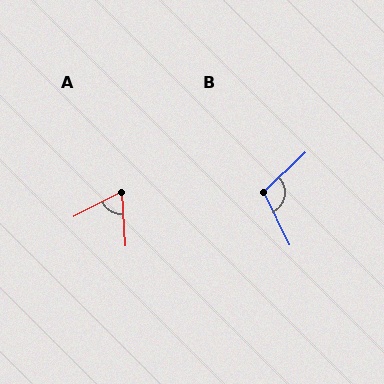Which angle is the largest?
B, at approximately 107 degrees.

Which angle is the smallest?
A, at approximately 67 degrees.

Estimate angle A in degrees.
Approximately 67 degrees.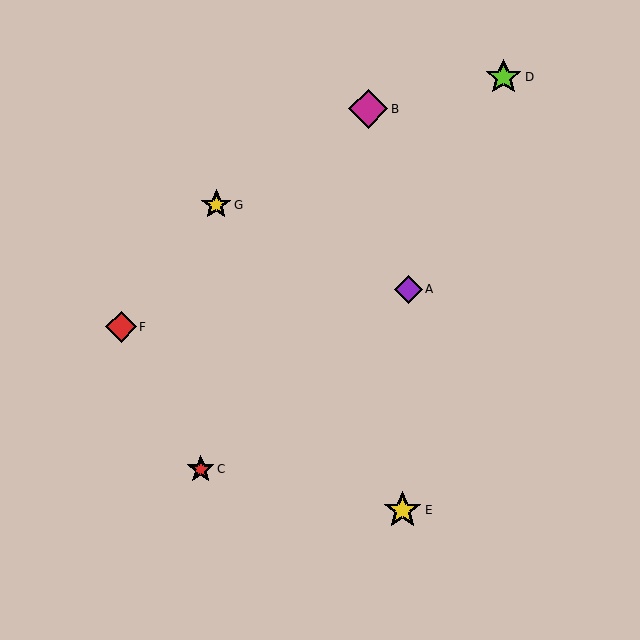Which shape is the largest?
The magenta diamond (labeled B) is the largest.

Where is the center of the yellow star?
The center of the yellow star is at (216, 205).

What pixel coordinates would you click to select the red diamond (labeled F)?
Click at (121, 327) to select the red diamond F.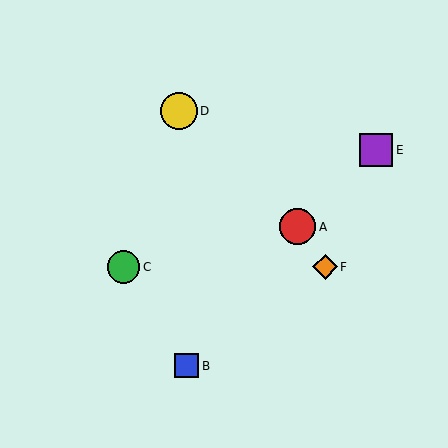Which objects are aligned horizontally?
Objects C, F are aligned horizontally.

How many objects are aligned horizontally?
2 objects (C, F) are aligned horizontally.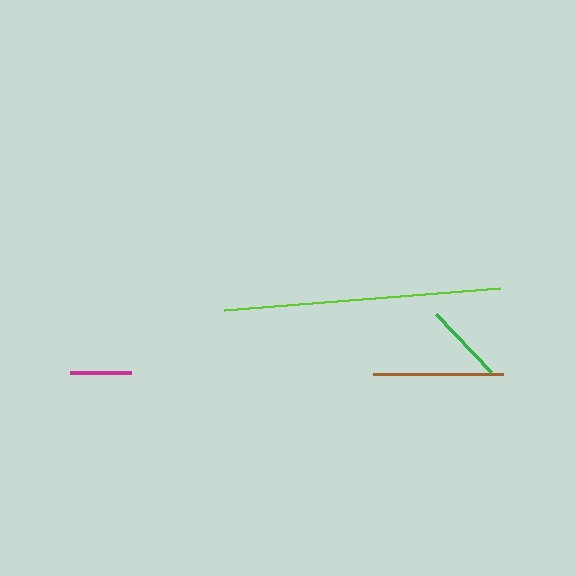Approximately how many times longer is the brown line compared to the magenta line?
The brown line is approximately 2.1 times the length of the magenta line.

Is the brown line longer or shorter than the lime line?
The lime line is longer than the brown line.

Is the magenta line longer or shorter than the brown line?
The brown line is longer than the magenta line.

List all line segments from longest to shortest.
From longest to shortest: lime, brown, green, magenta.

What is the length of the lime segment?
The lime segment is approximately 277 pixels long.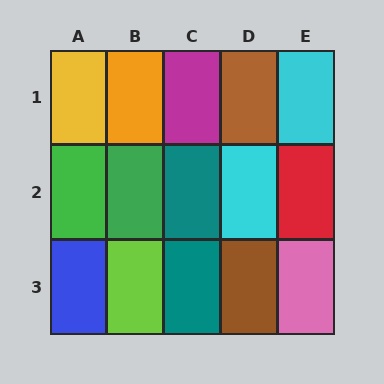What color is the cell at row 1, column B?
Orange.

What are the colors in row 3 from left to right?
Blue, lime, teal, brown, pink.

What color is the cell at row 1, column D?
Brown.